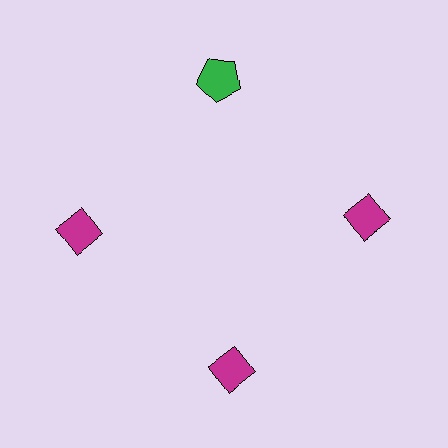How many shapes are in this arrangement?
There are 4 shapes arranged in a ring pattern.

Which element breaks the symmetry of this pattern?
The green pentagon at roughly the 12 o'clock position breaks the symmetry. All other shapes are magenta diamonds.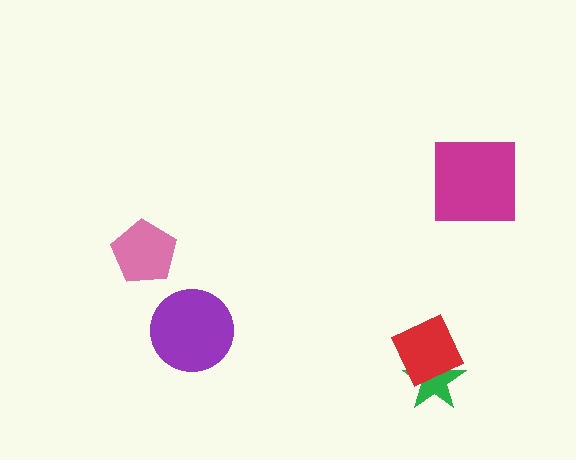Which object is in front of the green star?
The red square is in front of the green star.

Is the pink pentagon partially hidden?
No, no other shape covers it.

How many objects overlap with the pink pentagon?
0 objects overlap with the pink pentagon.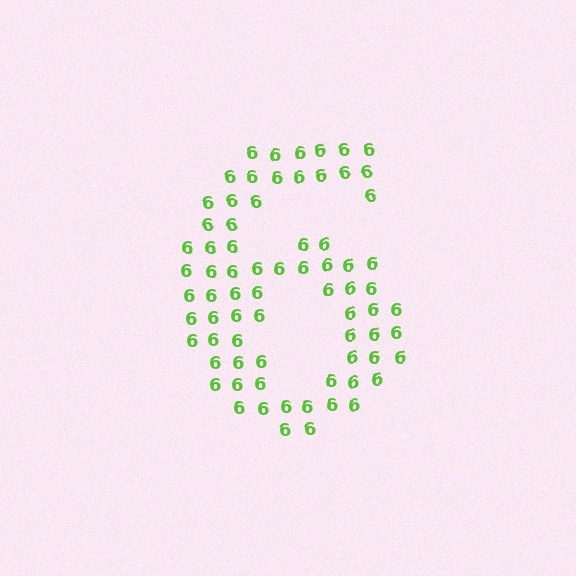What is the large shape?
The large shape is the digit 6.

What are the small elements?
The small elements are digit 6's.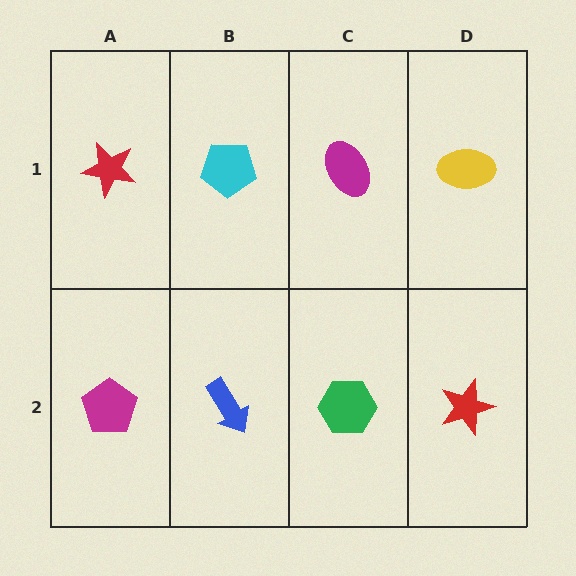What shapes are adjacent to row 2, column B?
A cyan pentagon (row 1, column B), a magenta pentagon (row 2, column A), a green hexagon (row 2, column C).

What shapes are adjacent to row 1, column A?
A magenta pentagon (row 2, column A), a cyan pentagon (row 1, column B).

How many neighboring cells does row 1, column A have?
2.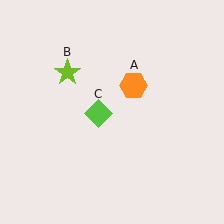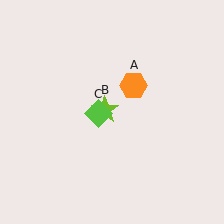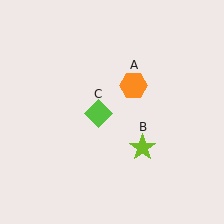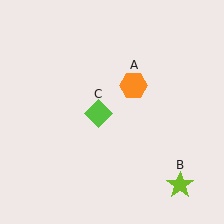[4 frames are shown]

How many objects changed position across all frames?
1 object changed position: lime star (object B).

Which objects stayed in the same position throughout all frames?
Orange hexagon (object A) and lime diamond (object C) remained stationary.